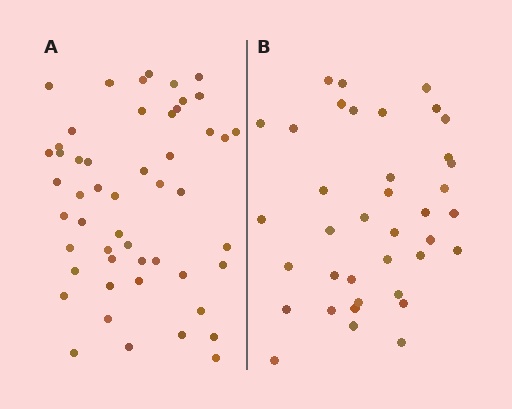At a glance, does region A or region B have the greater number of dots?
Region A (the left region) has more dots.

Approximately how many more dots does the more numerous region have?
Region A has approximately 15 more dots than region B.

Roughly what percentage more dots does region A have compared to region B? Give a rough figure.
About 35% more.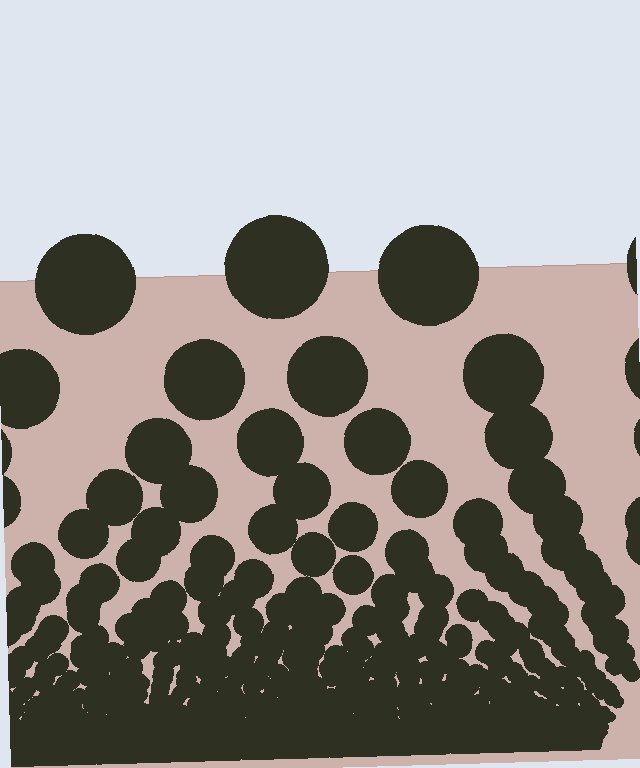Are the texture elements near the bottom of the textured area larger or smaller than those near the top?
Smaller. The gradient is inverted — elements near the bottom are smaller and denser.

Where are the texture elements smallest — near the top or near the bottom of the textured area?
Near the bottom.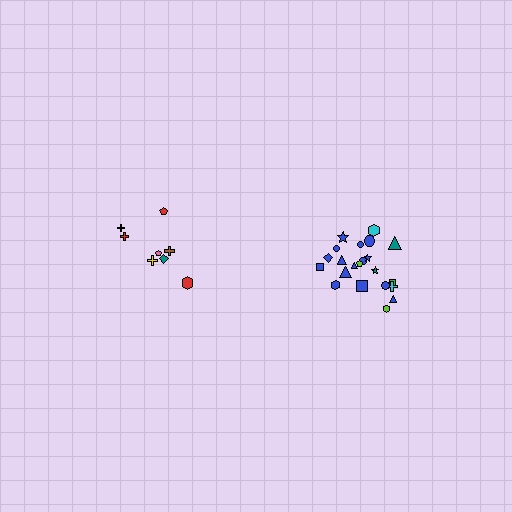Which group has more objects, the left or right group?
The right group.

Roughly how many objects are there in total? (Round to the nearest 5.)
Roughly 30 objects in total.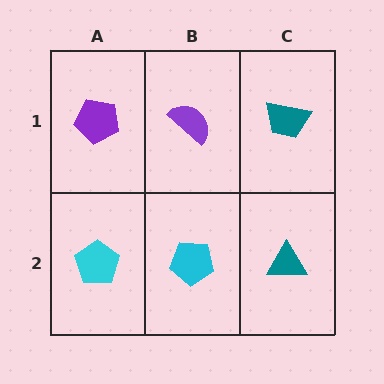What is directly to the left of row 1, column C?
A purple semicircle.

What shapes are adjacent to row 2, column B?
A purple semicircle (row 1, column B), a cyan pentagon (row 2, column A), a teal triangle (row 2, column C).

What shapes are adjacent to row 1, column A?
A cyan pentagon (row 2, column A), a purple semicircle (row 1, column B).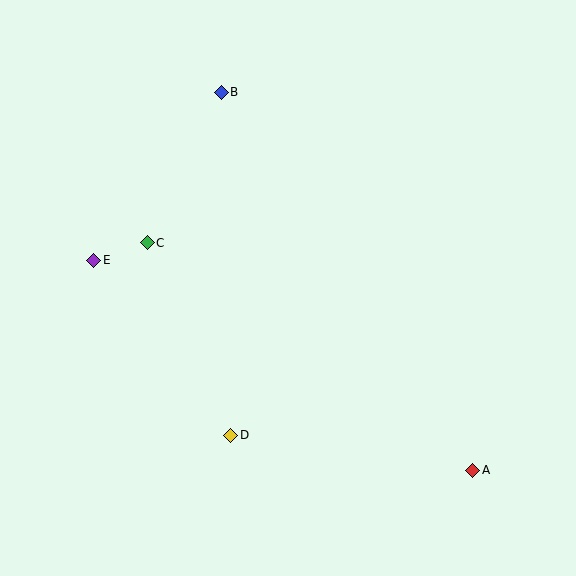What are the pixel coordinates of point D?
Point D is at (231, 435).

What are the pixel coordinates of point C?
Point C is at (147, 243).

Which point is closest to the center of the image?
Point C at (147, 243) is closest to the center.